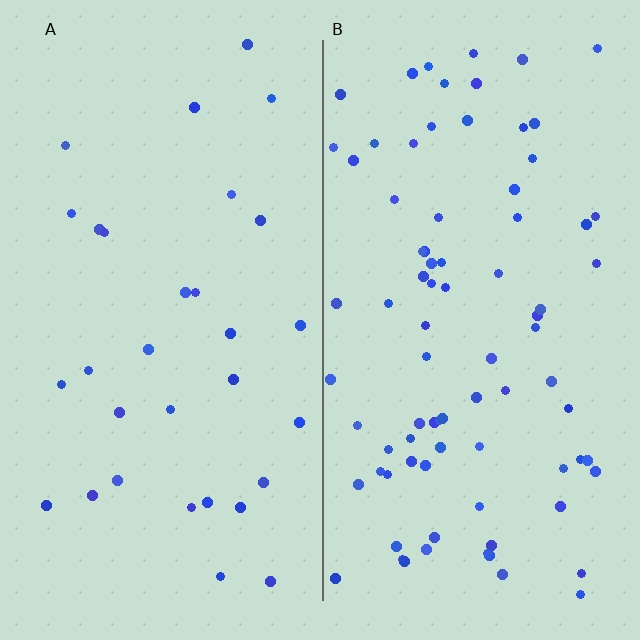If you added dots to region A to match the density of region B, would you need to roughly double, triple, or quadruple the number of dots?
Approximately triple.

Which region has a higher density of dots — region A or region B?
B (the right).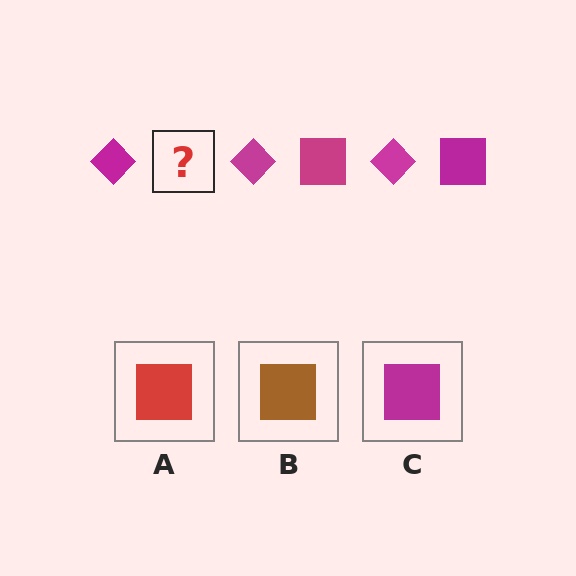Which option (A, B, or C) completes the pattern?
C.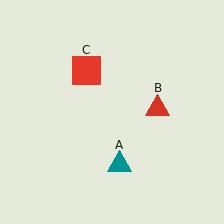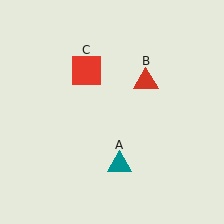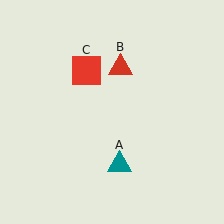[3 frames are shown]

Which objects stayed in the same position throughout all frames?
Teal triangle (object A) and red square (object C) remained stationary.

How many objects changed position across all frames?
1 object changed position: red triangle (object B).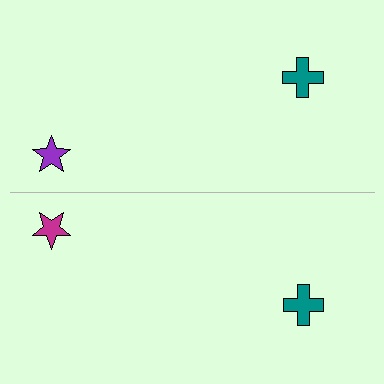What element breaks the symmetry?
The magenta star on the bottom side breaks the symmetry — its mirror counterpart is purple.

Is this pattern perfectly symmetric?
No, the pattern is not perfectly symmetric. The magenta star on the bottom side breaks the symmetry — its mirror counterpart is purple.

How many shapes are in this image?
There are 4 shapes in this image.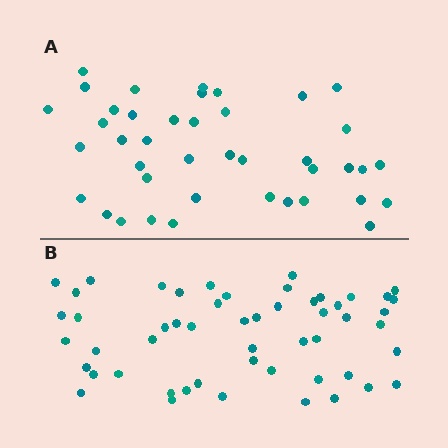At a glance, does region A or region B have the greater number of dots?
Region B (the bottom region) has more dots.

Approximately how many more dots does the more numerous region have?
Region B has roughly 12 or so more dots than region A.